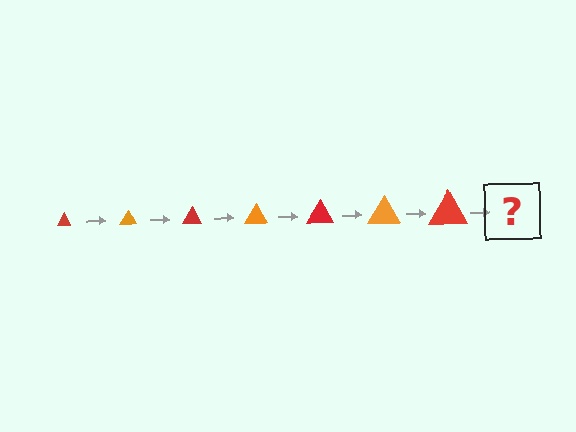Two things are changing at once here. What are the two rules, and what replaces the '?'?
The two rules are that the triangle grows larger each step and the color cycles through red and orange. The '?' should be an orange triangle, larger than the previous one.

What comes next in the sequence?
The next element should be an orange triangle, larger than the previous one.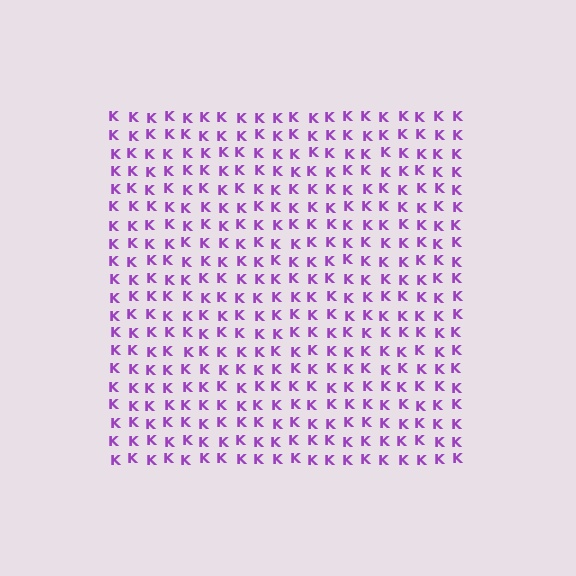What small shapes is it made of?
It is made of small letter K's.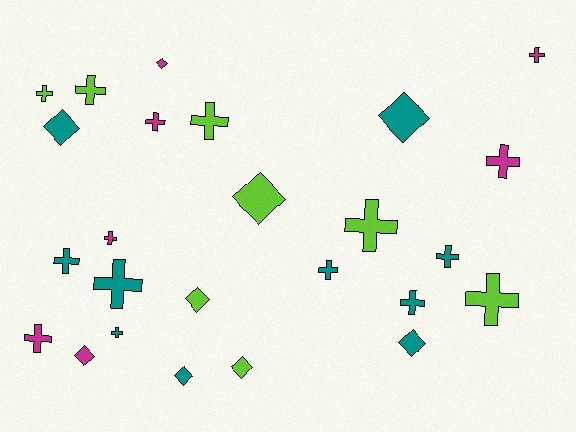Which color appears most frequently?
Teal, with 10 objects.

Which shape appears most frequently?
Cross, with 16 objects.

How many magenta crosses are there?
There are 5 magenta crosses.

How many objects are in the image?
There are 25 objects.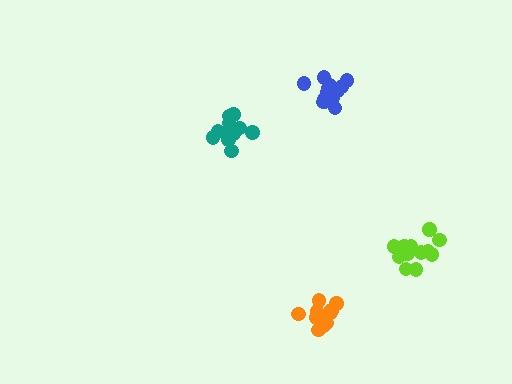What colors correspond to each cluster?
The clusters are colored: teal, lime, orange, blue.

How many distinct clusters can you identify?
There are 4 distinct clusters.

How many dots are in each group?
Group 1: 13 dots, Group 2: 13 dots, Group 3: 12 dots, Group 4: 13 dots (51 total).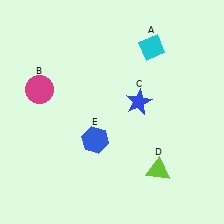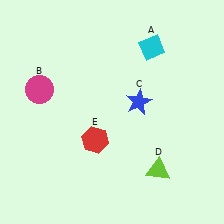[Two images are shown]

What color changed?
The hexagon (E) changed from blue in Image 1 to red in Image 2.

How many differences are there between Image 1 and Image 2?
There is 1 difference between the two images.